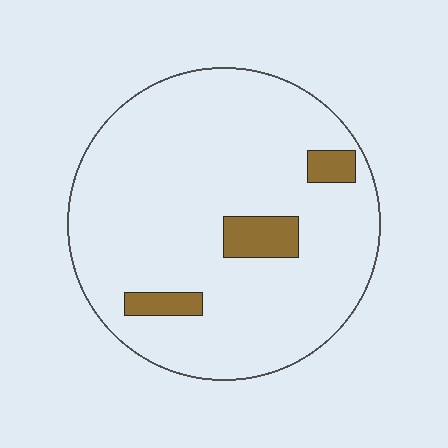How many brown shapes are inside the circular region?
3.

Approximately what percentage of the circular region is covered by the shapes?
Approximately 10%.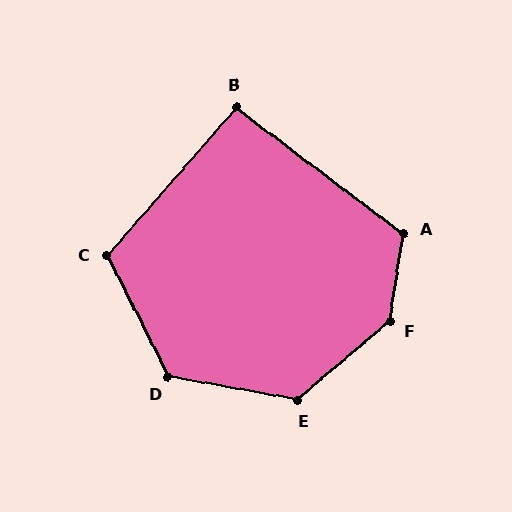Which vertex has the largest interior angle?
F, at approximately 139 degrees.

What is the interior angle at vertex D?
Approximately 127 degrees (obtuse).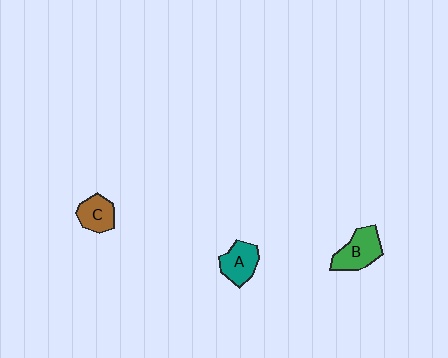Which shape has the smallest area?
Shape C (brown).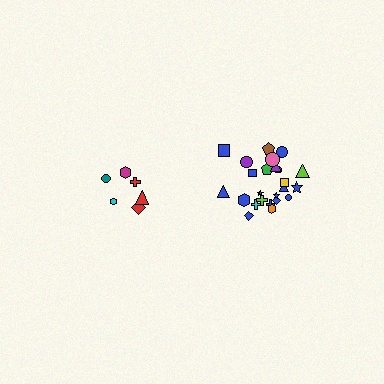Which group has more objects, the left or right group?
The right group.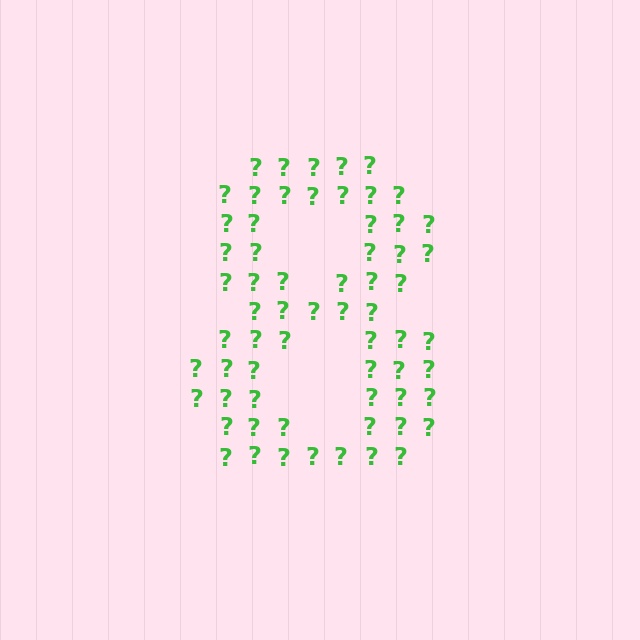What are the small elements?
The small elements are question marks.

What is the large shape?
The large shape is the digit 8.